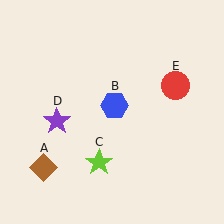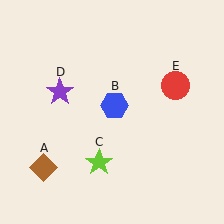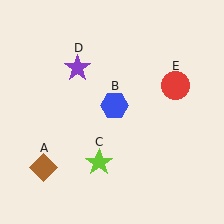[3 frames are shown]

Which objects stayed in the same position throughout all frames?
Brown diamond (object A) and blue hexagon (object B) and lime star (object C) and red circle (object E) remained stationary.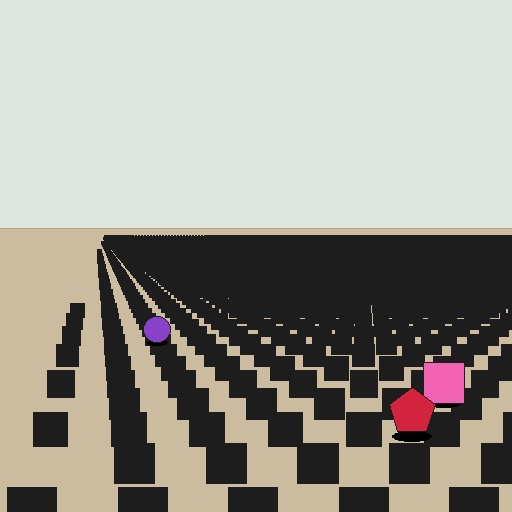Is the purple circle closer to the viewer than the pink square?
No. The pink square is closer — you can tell from the texture gradient: the ground texture is coarser near it.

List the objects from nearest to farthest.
From nearest to farthest: the red pentagon, the pink square, the purple circle.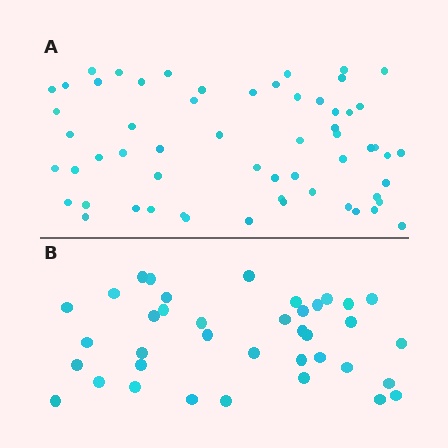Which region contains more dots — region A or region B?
Region A (the top region) has more dots.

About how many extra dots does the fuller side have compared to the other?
Region A has approximately 20 more dots than region B.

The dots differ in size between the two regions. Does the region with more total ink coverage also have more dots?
No. Region B has more total ink coverage because its dots are larger, but region A actually contains more individual dots. Total area can be misleading — the number of items is what matters here.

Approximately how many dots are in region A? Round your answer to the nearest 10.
About 60 dots. (The exact count is 59, which rounds to 60.)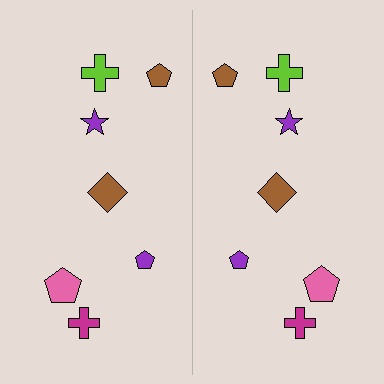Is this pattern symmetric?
Yes, this pattern has bilateral (reflection) symmetry.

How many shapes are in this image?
There are 14 shapes in this image.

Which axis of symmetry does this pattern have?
The pattern has a vertical axis of symmetry running through the center of the image.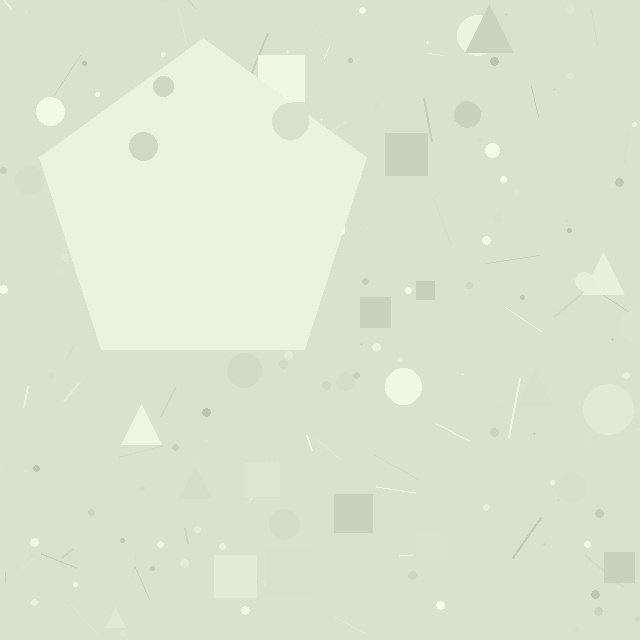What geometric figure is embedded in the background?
A pentagon is embedded in the background.